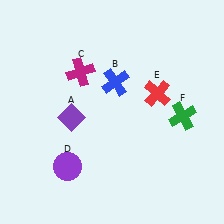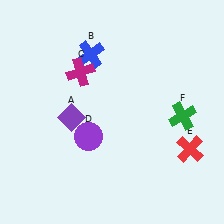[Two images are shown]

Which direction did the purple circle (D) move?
The purple circle (D) moved up.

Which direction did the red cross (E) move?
The red cross (E) moved down.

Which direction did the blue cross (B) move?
The blue cross (B) moved up.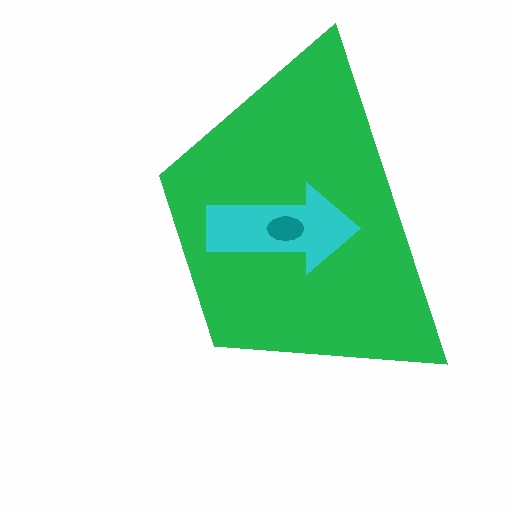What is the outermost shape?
The green trapezoid.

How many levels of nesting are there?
3.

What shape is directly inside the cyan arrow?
The teal ellipse.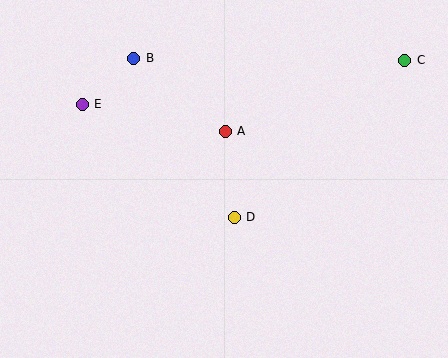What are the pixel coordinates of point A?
Point A is at (225, 131).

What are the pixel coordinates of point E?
Point E is at (82, 104).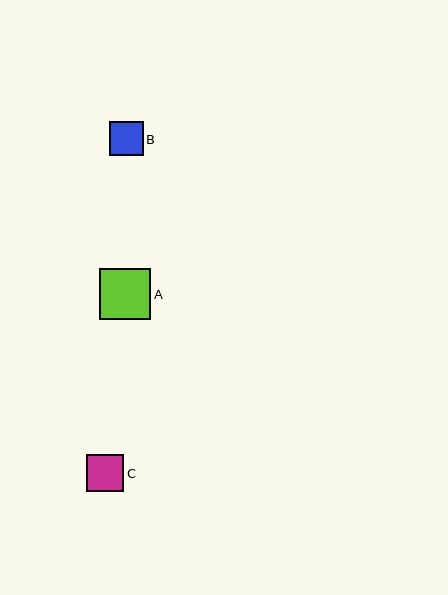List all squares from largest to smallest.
From largest to smallest: A, C, B.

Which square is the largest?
Square A is the largest with a size of approximately 51 pixels.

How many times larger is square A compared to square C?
Square A is approximately 1.4 times the size of square C.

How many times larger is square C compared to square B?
Square C is approximately 1.1 times the size of square B.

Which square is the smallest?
Square B is the smallest with a size of approximately 34 pixels.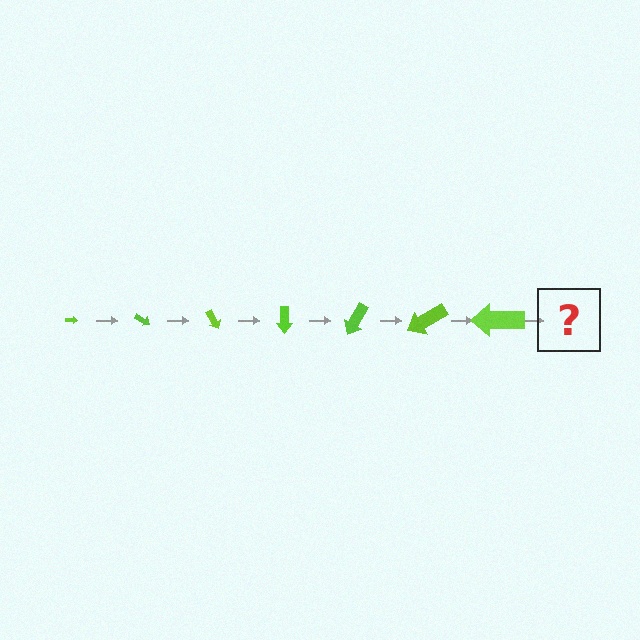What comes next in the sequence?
The next element should be an arrow, larger than the previous one and rotated 210 degrees from the start.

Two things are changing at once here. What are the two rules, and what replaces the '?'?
The two rules are that the arrow grows larger each step and it rotates 30 degrees each step. The '?' should be an arrow, larger than the previous one and rotated 210 degrees from the start.